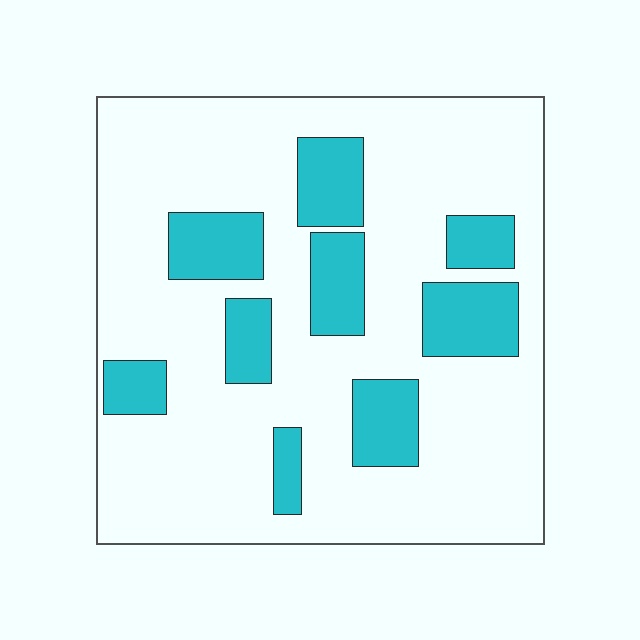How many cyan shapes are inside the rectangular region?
9.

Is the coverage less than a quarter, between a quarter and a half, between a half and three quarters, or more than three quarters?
Less than a quarter.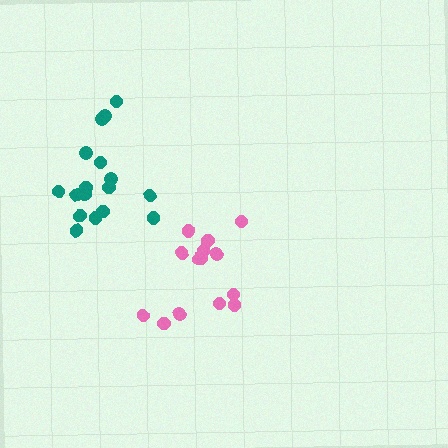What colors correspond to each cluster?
The clusters are colored: pink, teal.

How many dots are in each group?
Group 1: 15 dots, Group 2: 18 dots (33 total).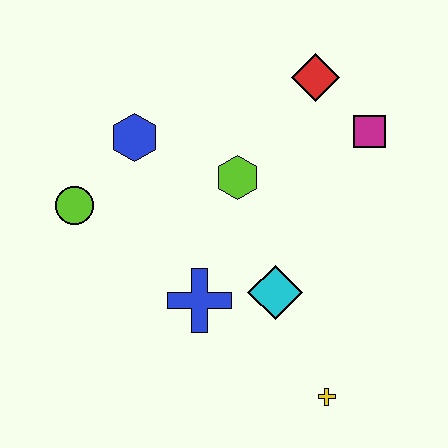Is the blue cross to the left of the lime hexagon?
Yes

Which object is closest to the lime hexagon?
The blue hexagon is closest to the lime hexagon.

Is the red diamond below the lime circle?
No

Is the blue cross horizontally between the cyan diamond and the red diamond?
No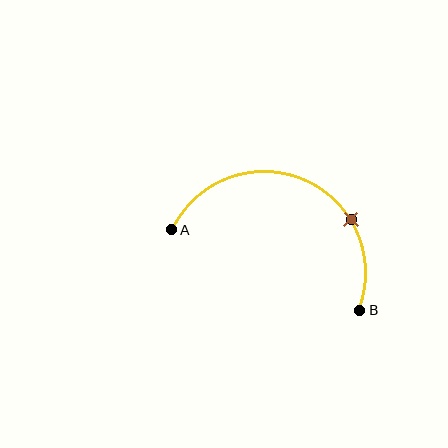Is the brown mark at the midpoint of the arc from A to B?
No. The brown mark lies on the arc but is closer to endpoint B. The arc midpoint would be at the point on the curve equidistant along the arc from both A and B.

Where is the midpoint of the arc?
The arc midpoint is the point on the curve farthest from the straight line joining A and B. It sits above that line.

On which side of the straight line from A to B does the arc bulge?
The arc bulges above the straight line connecting A and B.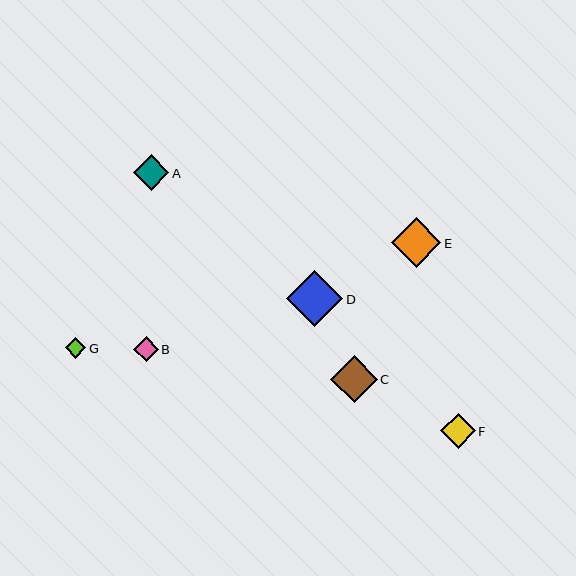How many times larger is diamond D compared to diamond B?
Diamond D is approximately 2.3 times the size of diamond B.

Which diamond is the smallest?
Diamond G is the smallest with a size of approximately 20 pixels.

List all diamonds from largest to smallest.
From largest to smallest: D, E, C, A, F, B, G.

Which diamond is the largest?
Diamond D is the largest with a size of approximately 56 pixels.